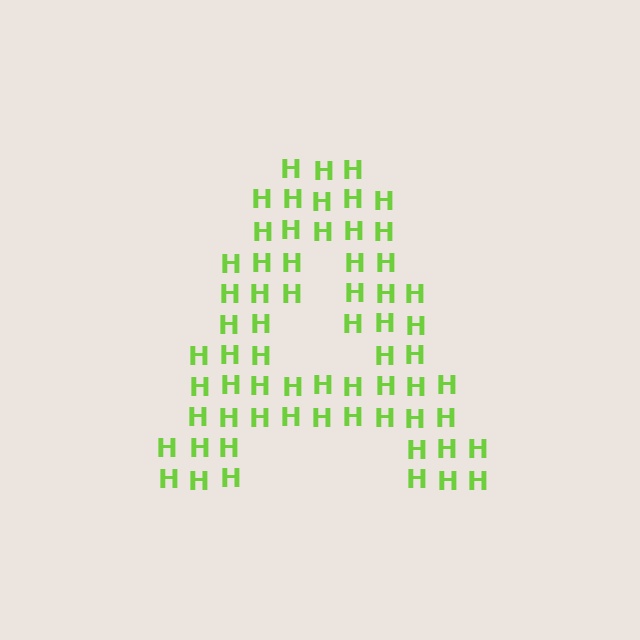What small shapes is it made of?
It is made of small letter H's.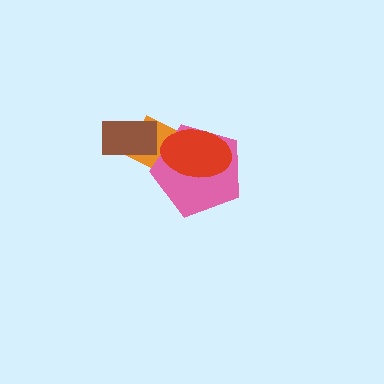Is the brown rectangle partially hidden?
No, no other shape covers it.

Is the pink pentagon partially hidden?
Yes, it is partially covered by another shape.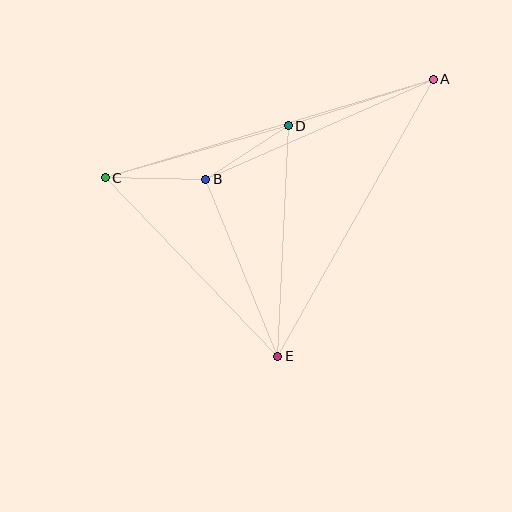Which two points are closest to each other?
Points B and D are closest to each other.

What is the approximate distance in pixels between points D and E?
The distance between D and E is approximately 231 pixels.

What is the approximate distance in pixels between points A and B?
The distance between A and B is approximately 249 pixels.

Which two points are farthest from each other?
Points A and C are farthest from each other.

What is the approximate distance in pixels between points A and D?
The distance between A and D is approximately 152 pixels.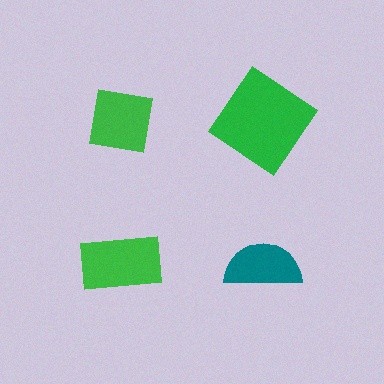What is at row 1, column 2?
A green diamond.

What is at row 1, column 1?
A green square.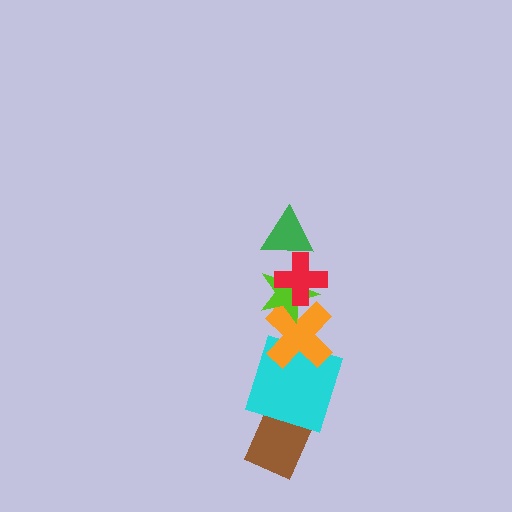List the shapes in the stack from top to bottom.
From top to bottom: the green triangle, the red cross, the lime star, the orange cross, the cyan square, the brown rectangle.